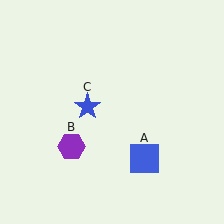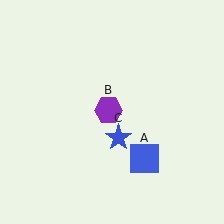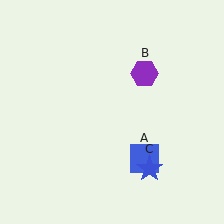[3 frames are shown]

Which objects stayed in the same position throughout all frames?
Blue square (object A) remained stationary.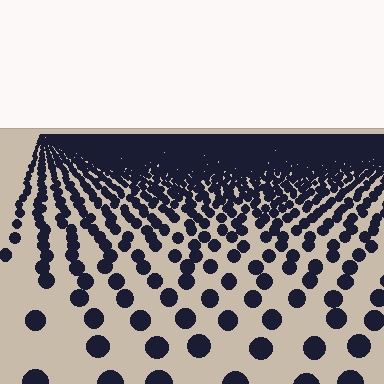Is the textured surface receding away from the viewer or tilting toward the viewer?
The surface is receding away from the viewer. Texture elements get smaller and denser toward the top.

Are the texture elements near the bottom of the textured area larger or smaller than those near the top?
Larger. Near the bottom, elements are closer to the viewer and appear at a bigger on-screen size.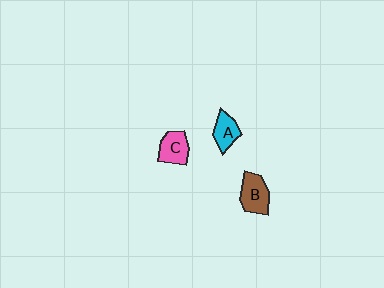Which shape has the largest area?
Shape B (brown).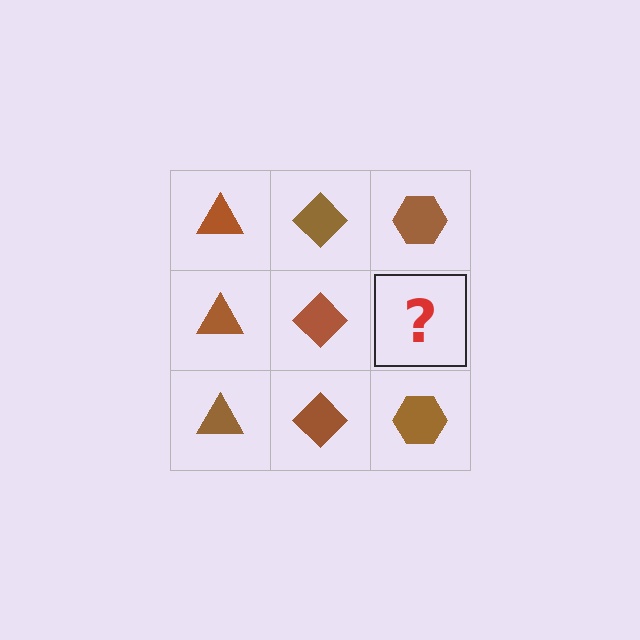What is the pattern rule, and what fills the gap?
The rule is that each column has a consistent shape. The gap should be filled with a brown hexagon.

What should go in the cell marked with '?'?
The missing cell should contain a brown hexagon.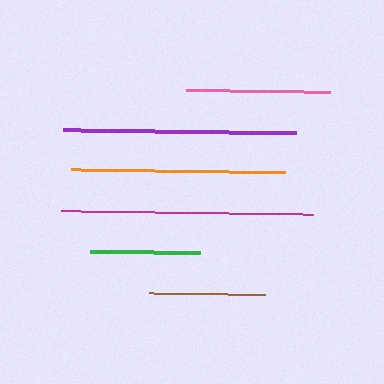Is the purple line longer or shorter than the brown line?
The purple line is longer than the brown line.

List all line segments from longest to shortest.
From longest to shortest: magenta, purple, orange, pink, brown, green.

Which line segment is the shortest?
The green line is the shortest at approximately 110 pixels.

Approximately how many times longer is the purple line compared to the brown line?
The purple line is approximately 2.0 times the length of the brown line.